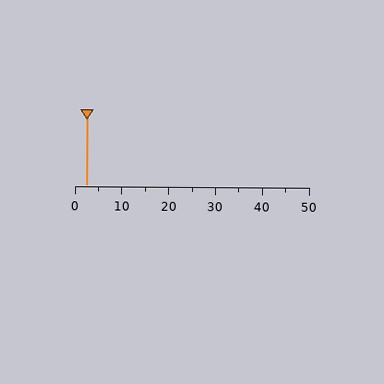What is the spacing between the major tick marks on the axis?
The major ticks are spaced 10 apart.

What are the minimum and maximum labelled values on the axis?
The axis runs from 0 to 50.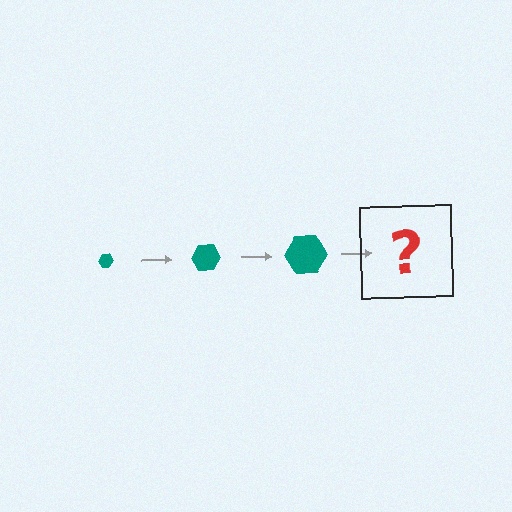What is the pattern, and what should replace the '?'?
The pattern is that the hexagon gets progressively larger each step. The '?' should be a teal hexagon, larger than the previous one.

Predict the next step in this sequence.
The next step is a teal hexagon, larger than the previous one.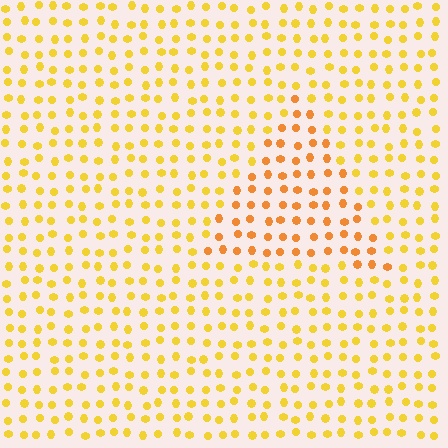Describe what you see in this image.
The image is filled with small yellow elements in a uniform arrangement. A triangle-shaped region is visible where the elements are tinted to a slightly different hue, forming a subtle color boundary.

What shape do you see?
I see a triangle.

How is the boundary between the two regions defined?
The boundary is defined purely by a slight shift in hue (about 23 degrees). Spacing, size, and orientation are identical on both sides.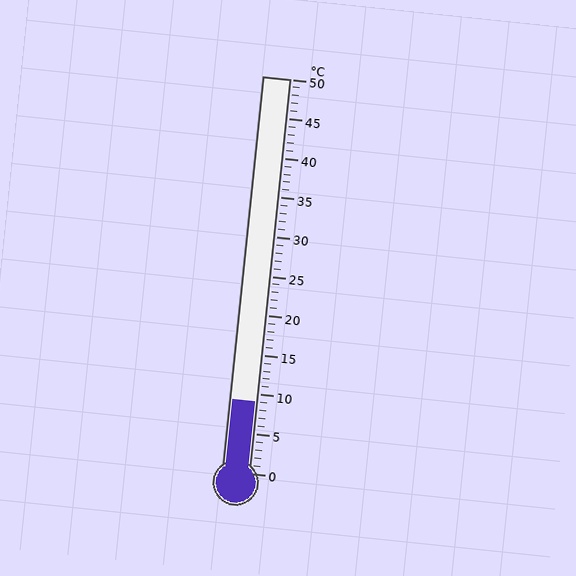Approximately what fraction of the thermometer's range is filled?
The thermometer is filled to approximately 20% of its range.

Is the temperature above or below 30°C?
The temperature is below 30°C.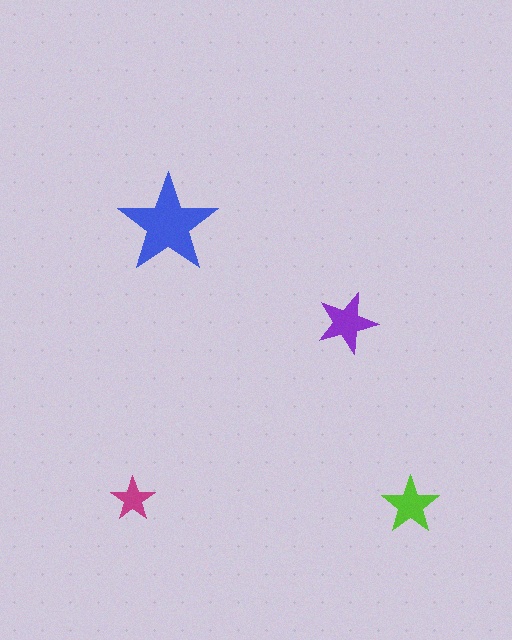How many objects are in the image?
There are 4 objects in the image.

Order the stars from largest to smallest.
the blue one, the purple one, the lime one, the magenta one.